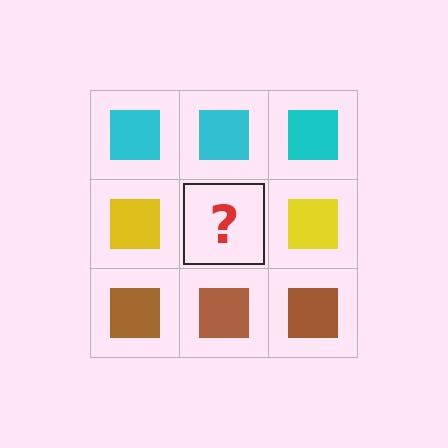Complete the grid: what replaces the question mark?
The question mark should be replaced with a yellow square.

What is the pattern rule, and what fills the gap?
The rule is that each row has a consistent color. The gap should be filled with a yellow square.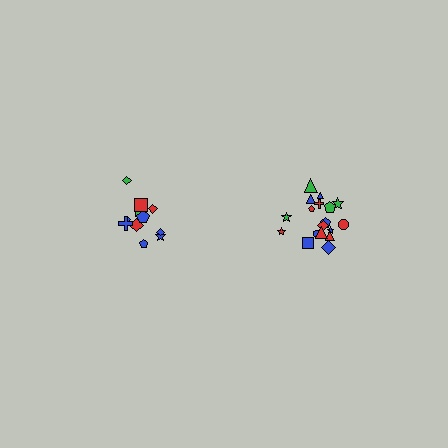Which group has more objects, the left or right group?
The right group.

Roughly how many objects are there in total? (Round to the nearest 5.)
Roughly 30 objects in total.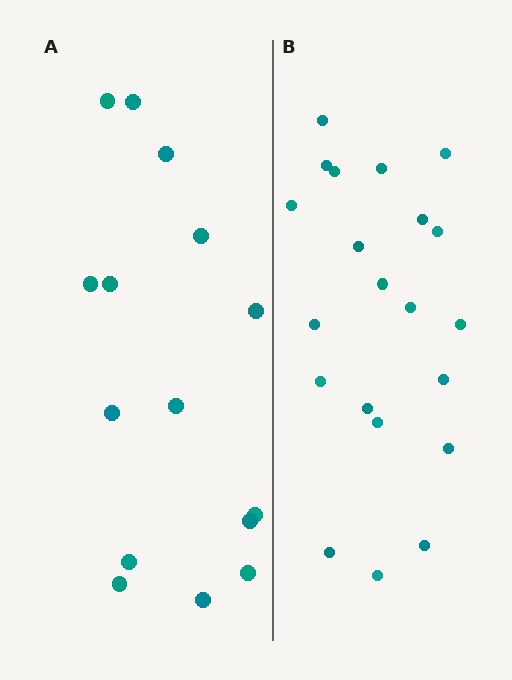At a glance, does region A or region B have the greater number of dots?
Region B (the right region) has more dots.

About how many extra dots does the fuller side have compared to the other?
Region B has about 6 more dots than region A.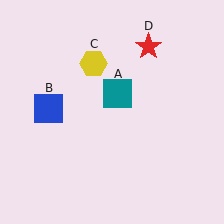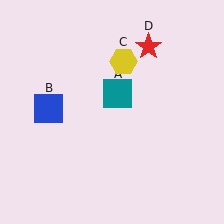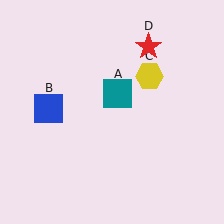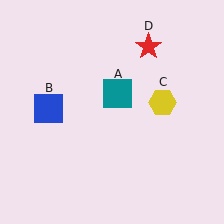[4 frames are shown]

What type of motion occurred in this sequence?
The yellow hexagon (object C) rotated clockwise around the center of the scene.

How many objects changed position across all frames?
1 object changed position: yellow hexagon (object C).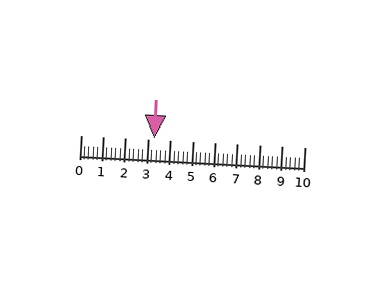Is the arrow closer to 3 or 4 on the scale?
The arrow is closer to 3.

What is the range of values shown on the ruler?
The ruler shows values from 0 to 10.